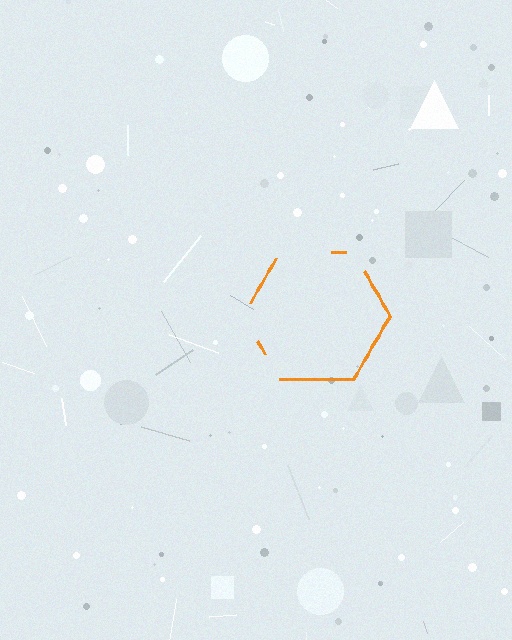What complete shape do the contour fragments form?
The contour fragments form a hexagon.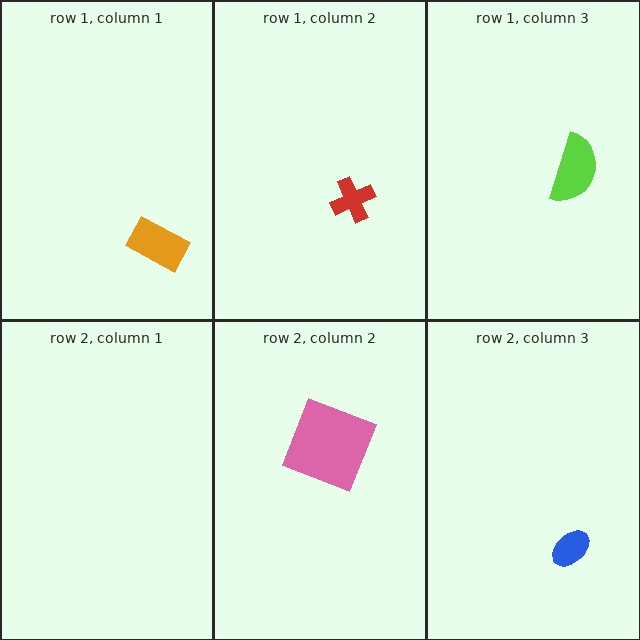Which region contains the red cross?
The row 1, column 2 region.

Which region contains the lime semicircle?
The row 1, column 3 region.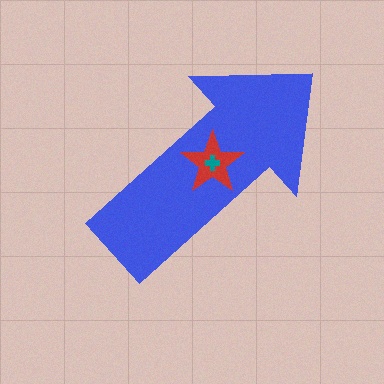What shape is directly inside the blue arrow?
The red star.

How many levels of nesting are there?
3.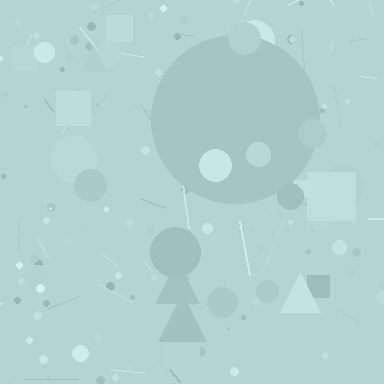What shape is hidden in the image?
A circle is hidden in the image.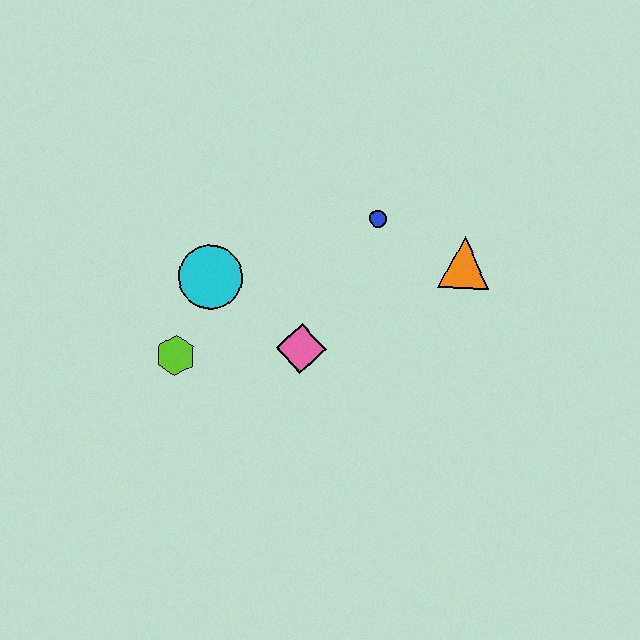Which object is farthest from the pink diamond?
The orange triangle is farthest from the pink diamond.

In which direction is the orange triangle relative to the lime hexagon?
The orange triangle is to the right of the lime hexagon.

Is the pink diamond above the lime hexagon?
Yes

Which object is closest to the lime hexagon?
The cyan circle is closest to the lime hexagon.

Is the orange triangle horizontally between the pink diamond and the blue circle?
No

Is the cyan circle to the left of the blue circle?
Yes